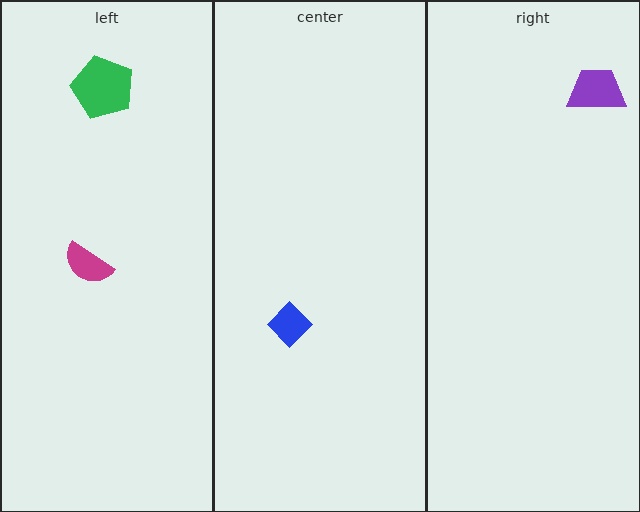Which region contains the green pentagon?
The left region.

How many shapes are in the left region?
2.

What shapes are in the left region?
The green pentagon, the magenta semicircle.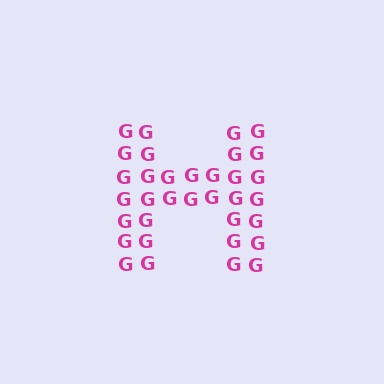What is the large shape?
The large shape is the letter H.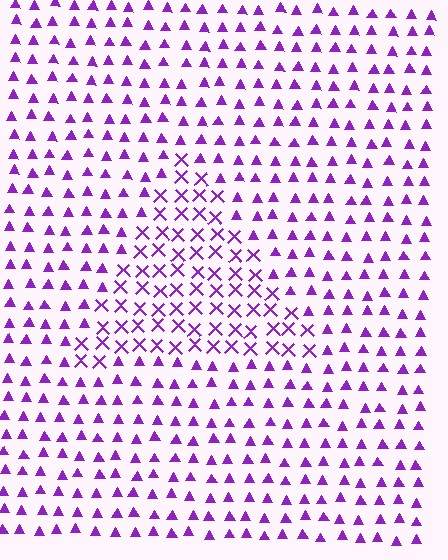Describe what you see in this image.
The image is filled with small purple elements arranged in a uniform grid. A triangle-shaped region contains X marks, while the surrounding area contains triangles. The boundary is defined purely by the change in element shape.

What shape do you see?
I see a triangle.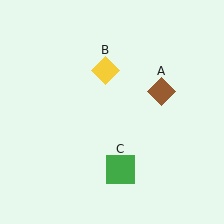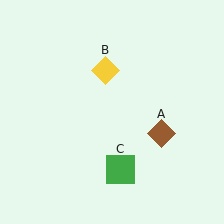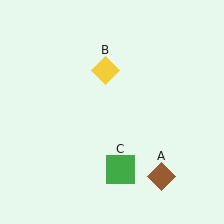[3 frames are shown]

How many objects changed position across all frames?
1 object changed position: brown diamond (object A).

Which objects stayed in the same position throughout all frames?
Yellow diamond (object B) and green square (object C) remained stationary.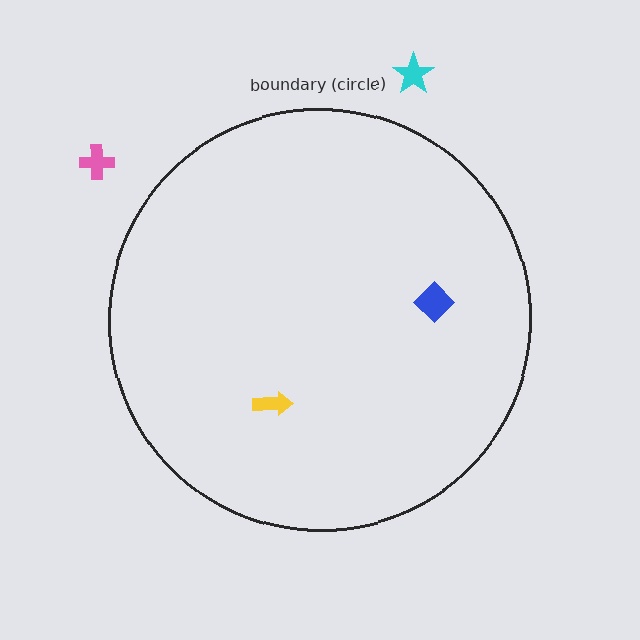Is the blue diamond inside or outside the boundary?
Inside.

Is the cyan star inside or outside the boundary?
Outside.